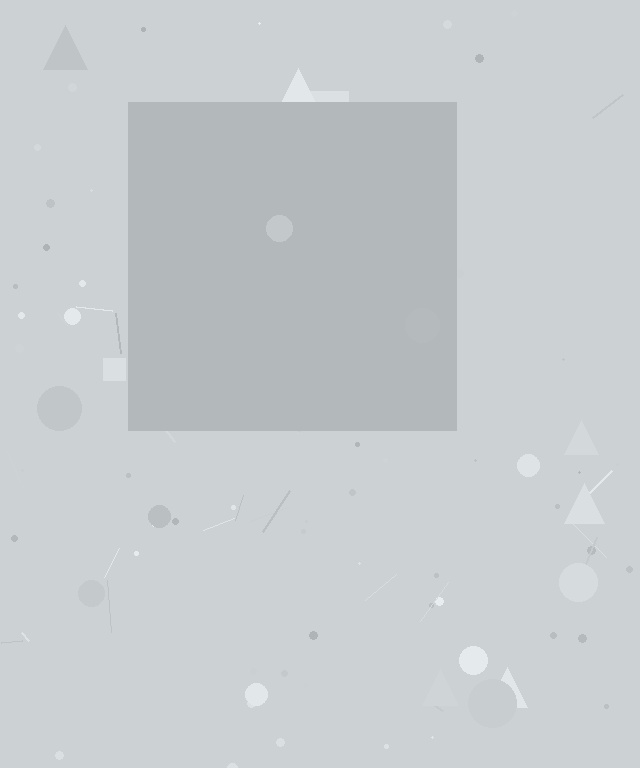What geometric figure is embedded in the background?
A square is embedded in the background.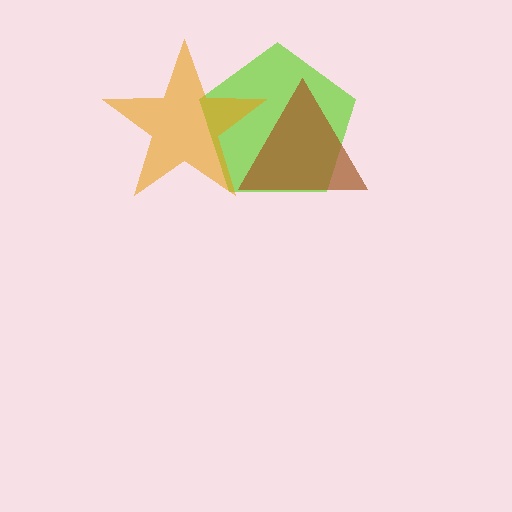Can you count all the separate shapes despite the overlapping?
Yes, there are 3 separate shapes.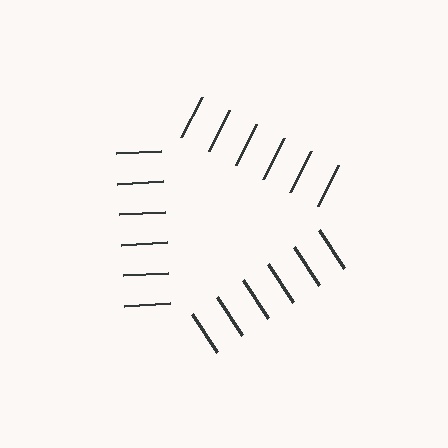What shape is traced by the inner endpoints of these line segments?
An illusory triangle — the line segments terminate on its edges but no continuous stroke is drawn.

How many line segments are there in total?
18 — 6 along each of the 3 edges.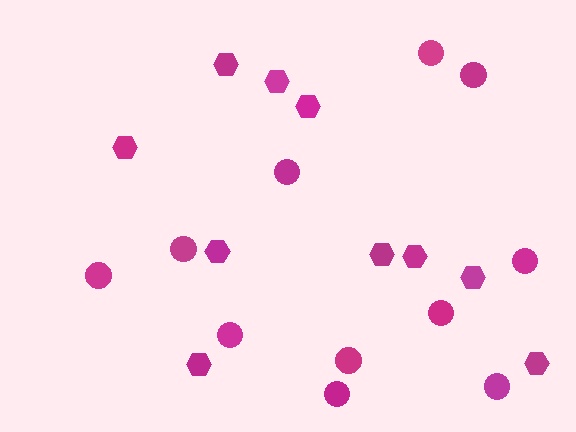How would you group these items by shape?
There are 2 groups: one group of hexagons (10) and one group of circles (11).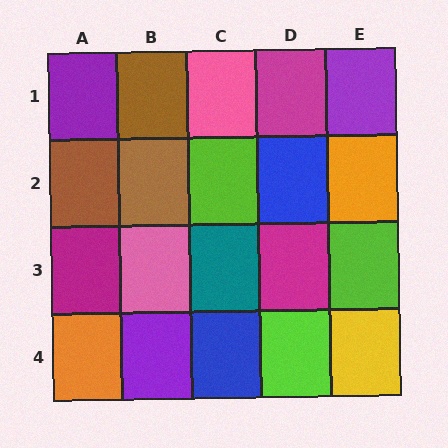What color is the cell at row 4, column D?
Lime.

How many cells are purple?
3 cells are purple.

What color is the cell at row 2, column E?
Orange.